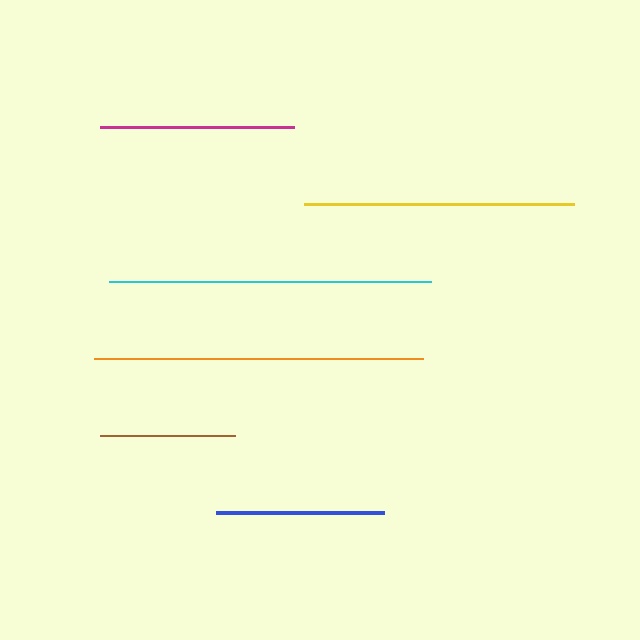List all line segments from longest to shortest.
From longest to shortest: orange, cyan, yellow, magenta, blue, brown.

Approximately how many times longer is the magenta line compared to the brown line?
The magenta line is approximately 1.4 times the length of the brown line.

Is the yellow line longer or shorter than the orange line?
The orange line is longer than the yellow line.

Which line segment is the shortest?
The brown line is the shortest at approximately 136 pixels.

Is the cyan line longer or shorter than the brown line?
The cyan line is longer than the brown line.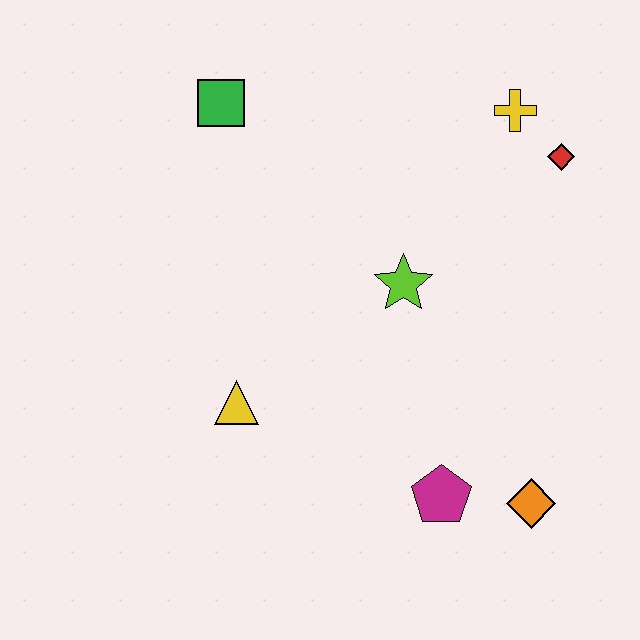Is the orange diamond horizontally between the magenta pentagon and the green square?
No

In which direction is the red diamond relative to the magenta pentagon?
The red diamond is above the magenta pentagon.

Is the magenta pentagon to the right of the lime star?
Yes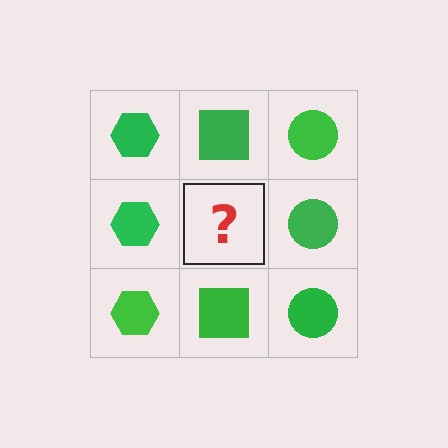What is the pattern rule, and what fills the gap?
The rule is that each column has a consistent shape. The gap should be filled with a green square.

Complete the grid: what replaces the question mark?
The question mark should be replaced with a green square.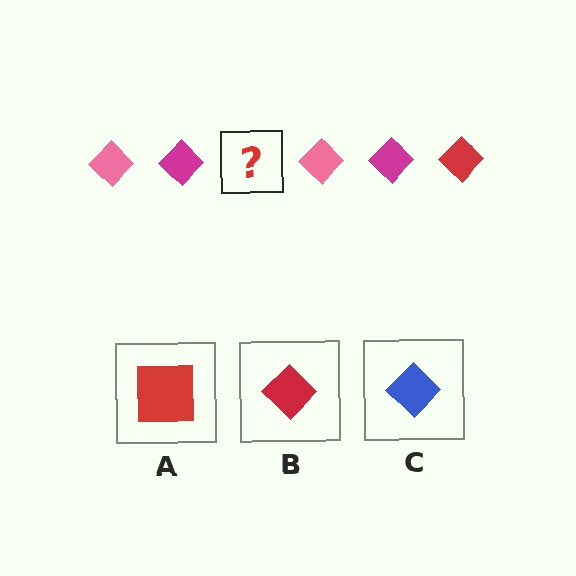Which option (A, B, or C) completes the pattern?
B.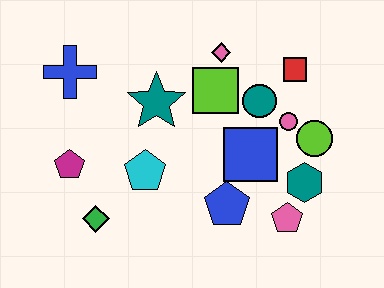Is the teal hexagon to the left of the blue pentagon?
No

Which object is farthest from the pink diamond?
The green diamond is farthest from the pink diamond.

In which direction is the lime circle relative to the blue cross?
The lime circle is to the right of the blue cross.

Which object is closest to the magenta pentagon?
The green diamond is closest to the magenta pentagon.